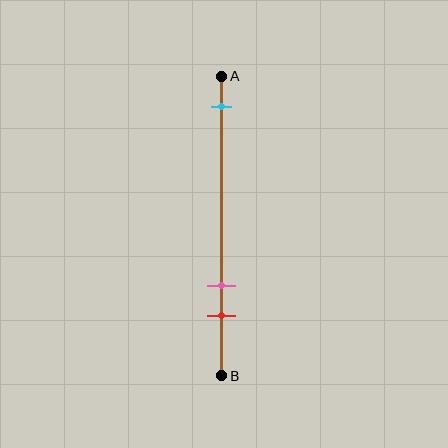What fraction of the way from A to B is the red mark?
The red mark is approximately 80% (0.8) of the way from A to B.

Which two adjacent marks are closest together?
The pink and red marks are the closest adjacent pair.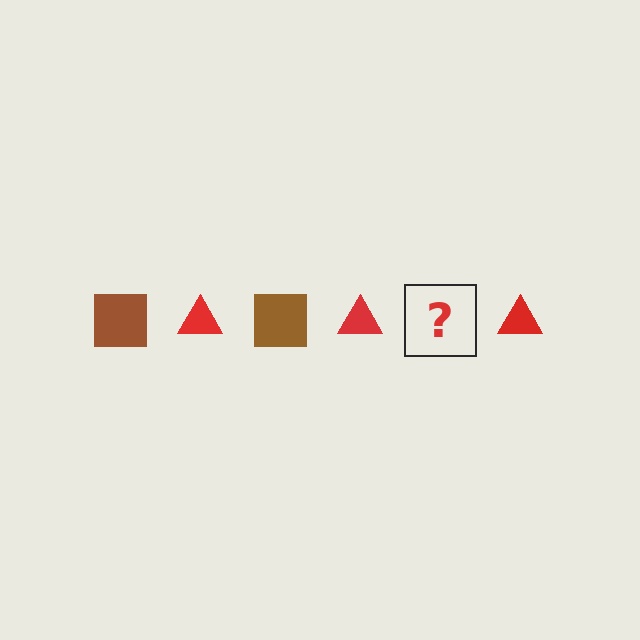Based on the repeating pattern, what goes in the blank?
The blank should be a brown square.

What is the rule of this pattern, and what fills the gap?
The rule is that the pattern alternates between brown square and red triangle. The gap should be filled with a brown square.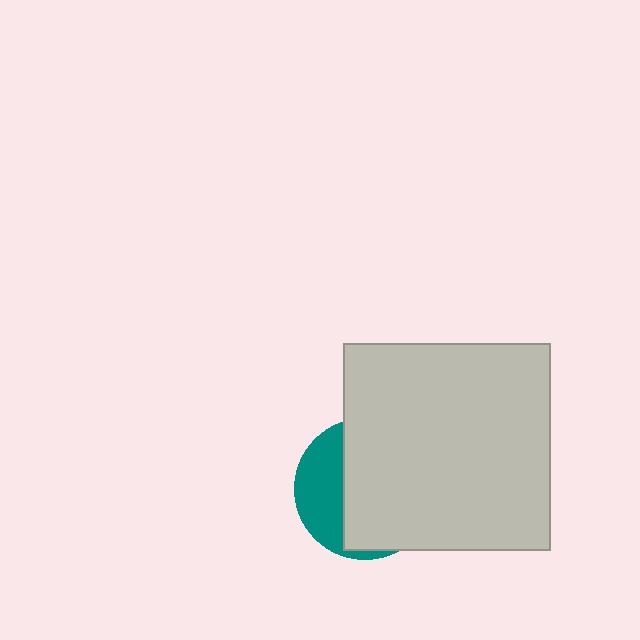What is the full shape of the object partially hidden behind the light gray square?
The partially hidden object is a teal circle.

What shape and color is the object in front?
The object in front is a light gray square.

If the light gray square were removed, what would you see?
You would see the complete teal circle.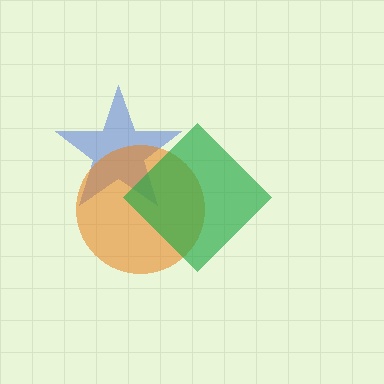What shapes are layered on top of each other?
The layered shapes are: a blue star, an orange circle, a green diamond.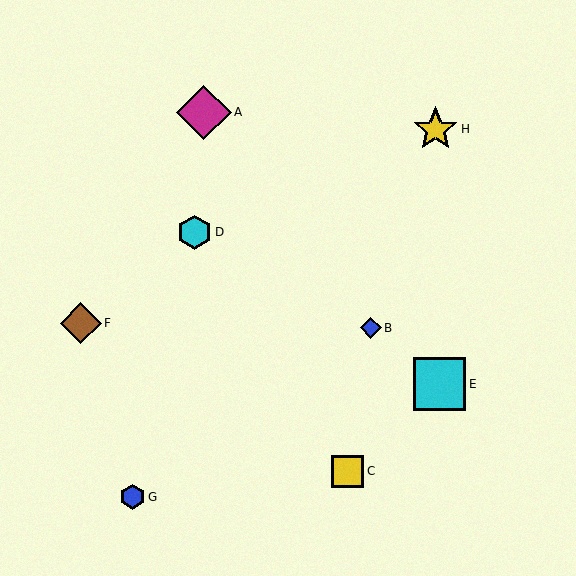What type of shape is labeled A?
Shape A is a magenta diamond.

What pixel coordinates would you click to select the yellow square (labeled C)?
Click at (348, 471) to select the yellow square C.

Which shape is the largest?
The magenta diamond (labeled A) is the largest.